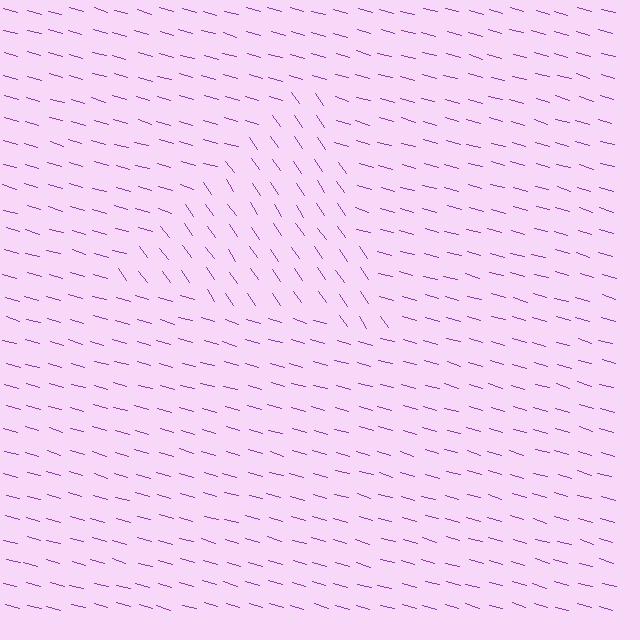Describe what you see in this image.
The image is filled with small purple line segments. A triangle region in the image has lines oriented differently from the surrounding lines, creating a visible texture boundary.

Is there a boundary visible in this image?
Yes, there is a texture boundary formed by a change in line orientation.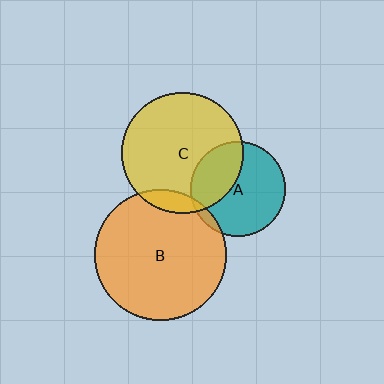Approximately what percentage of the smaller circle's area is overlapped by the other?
Approximately 10%.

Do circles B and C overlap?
Yes.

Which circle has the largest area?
Circle B (orange).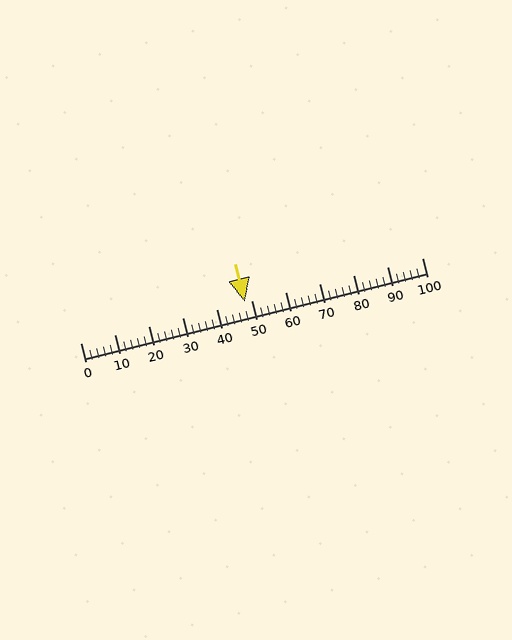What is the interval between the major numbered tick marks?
The major tick marks are spaced 10 units apart.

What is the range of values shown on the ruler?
The ruler shows values from 0 to 100.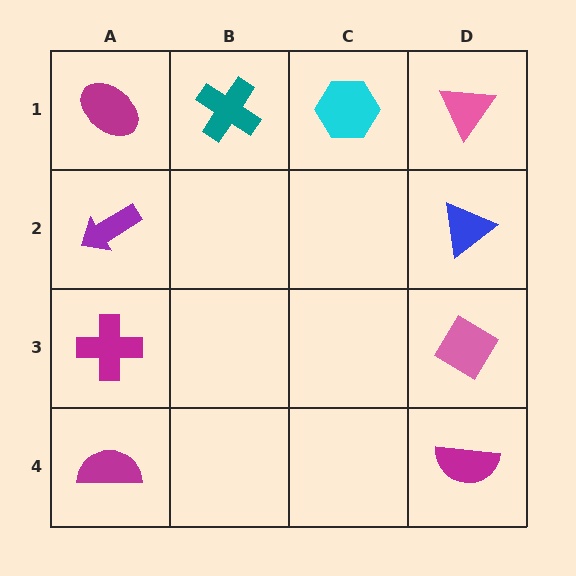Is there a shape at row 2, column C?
No, that cell is empty.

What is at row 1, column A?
A magenta ellipse.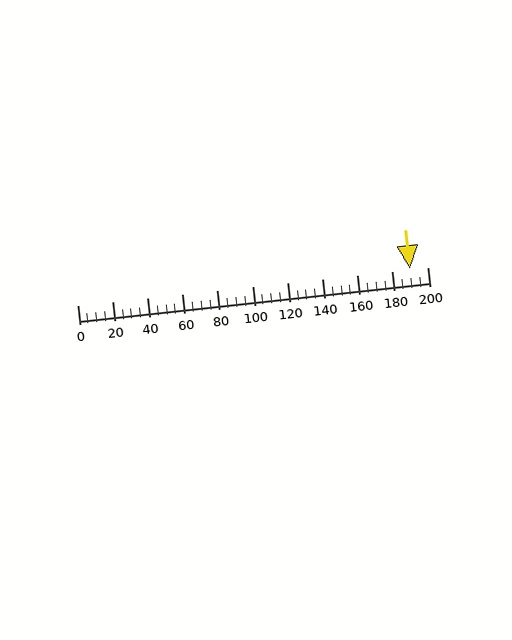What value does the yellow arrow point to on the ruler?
The yellow arrow points to approximately 190.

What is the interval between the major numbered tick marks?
The major tick marks are spaced 20 units apart.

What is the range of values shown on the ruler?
The ruler shows values from 0 to 200.